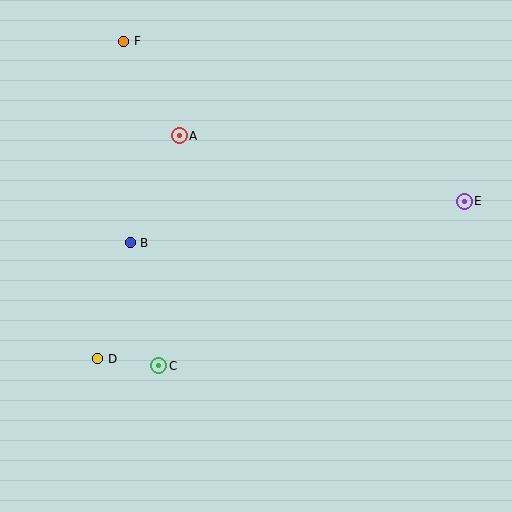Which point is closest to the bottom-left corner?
Point D is closest to the bottom-left corner.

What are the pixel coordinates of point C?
Point C is at (159, 366).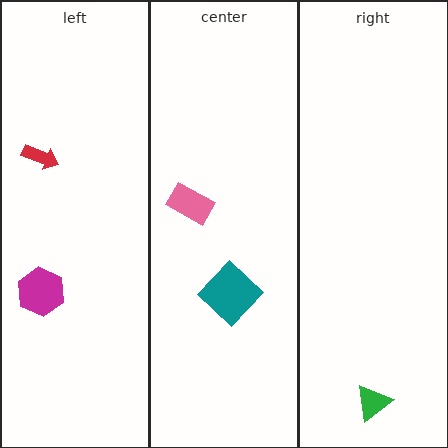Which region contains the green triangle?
The right region.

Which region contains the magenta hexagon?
The left region.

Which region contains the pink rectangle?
The center region.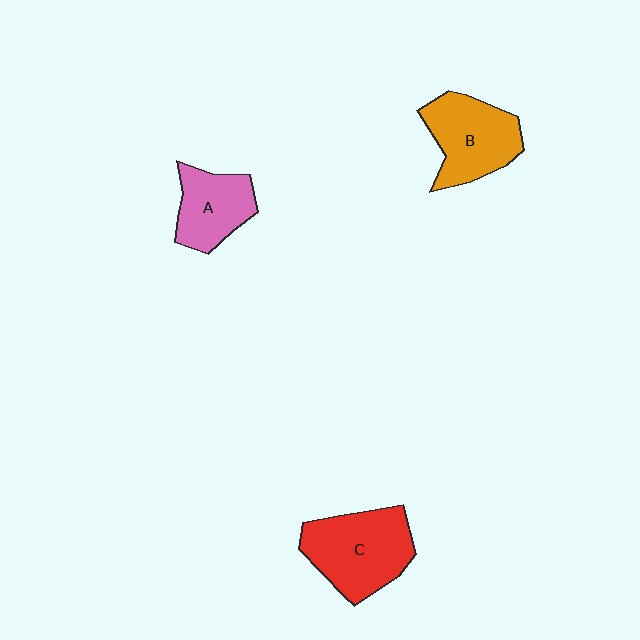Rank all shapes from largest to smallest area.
From largest to smallest: C (red), B (orange), A (pink).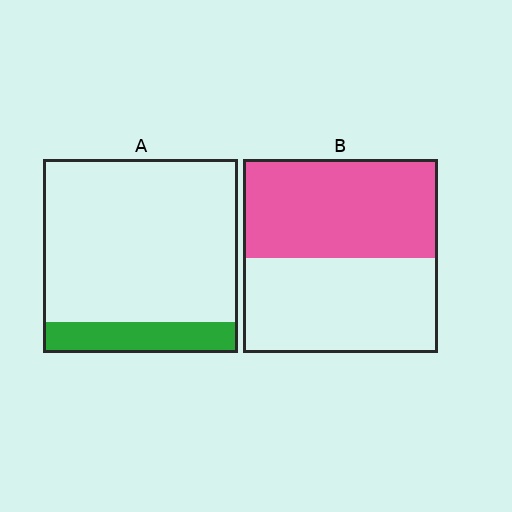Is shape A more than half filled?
No.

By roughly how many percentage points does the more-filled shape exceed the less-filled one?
By roughly 35 percentage points (B over A).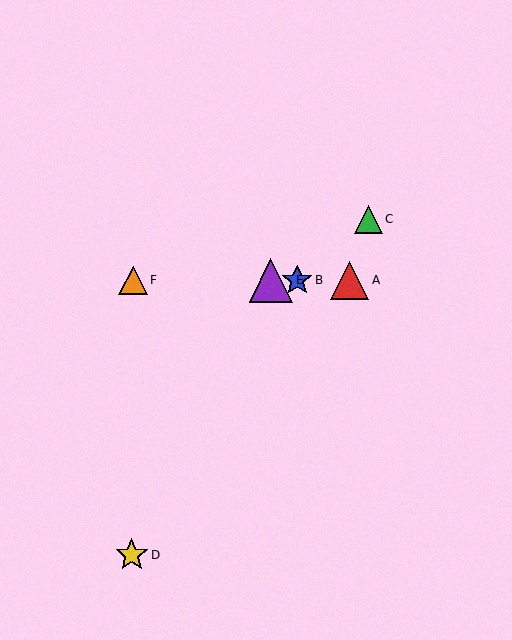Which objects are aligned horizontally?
Objects A, B, E, F are aligned horizontally.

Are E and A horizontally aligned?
Yes, both are at y≈280.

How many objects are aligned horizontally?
4 objects (A, B, E, F) are aligned horizontally.